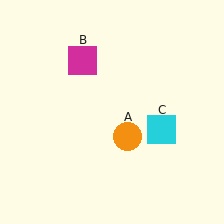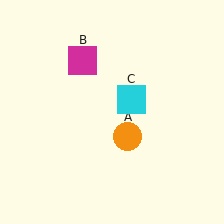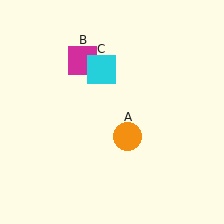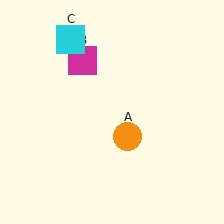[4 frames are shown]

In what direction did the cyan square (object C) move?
The cyan square (object C) moved up and to the left.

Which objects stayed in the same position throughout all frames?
Orange circle (object A) and magenta square (object B) remained stationary.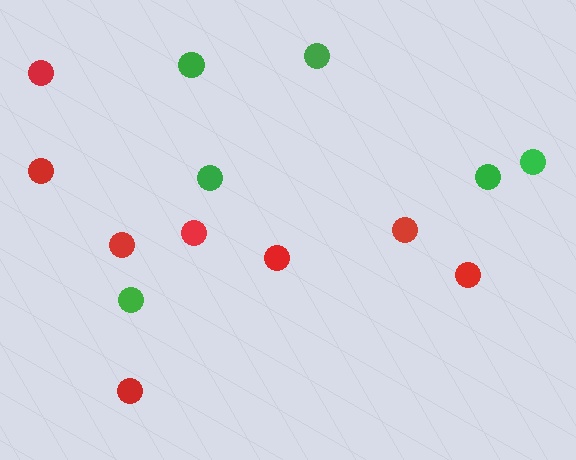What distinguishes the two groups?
There are 2 groups: one group of green circles (6) and one group of red circles (8).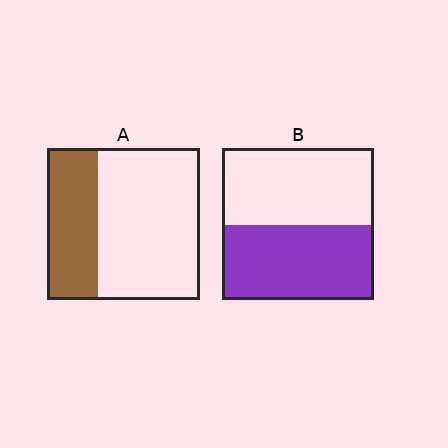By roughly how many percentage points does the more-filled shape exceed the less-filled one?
By roughly 15 percentage points (B over A).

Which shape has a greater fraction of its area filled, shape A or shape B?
Shape B.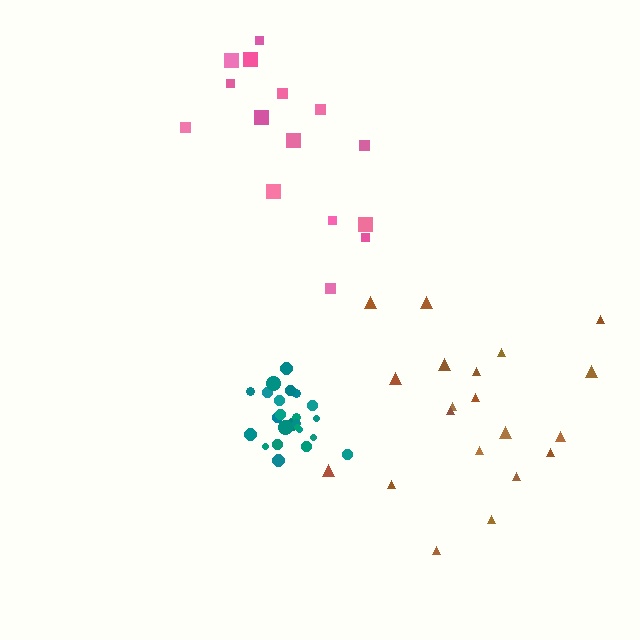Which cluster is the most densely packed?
Teal.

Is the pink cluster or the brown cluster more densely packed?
Brown.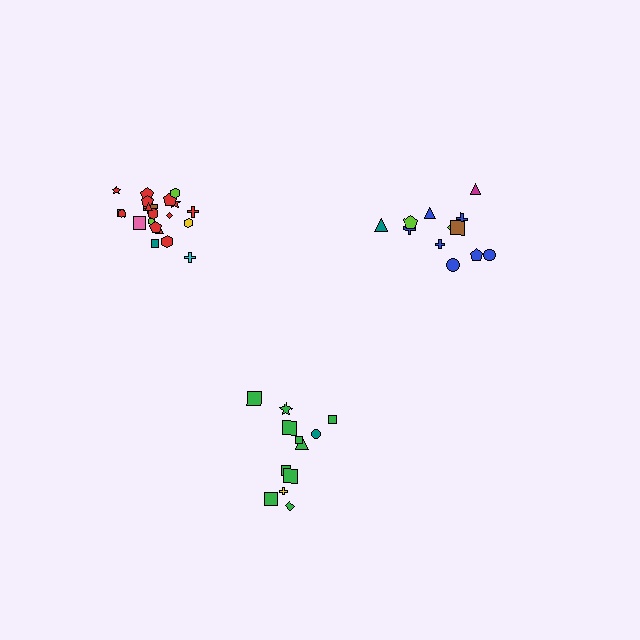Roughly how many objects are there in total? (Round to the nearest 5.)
Roughly 45 objects in total.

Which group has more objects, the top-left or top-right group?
The top-left group.